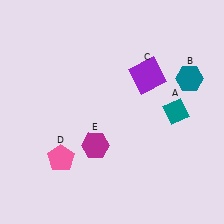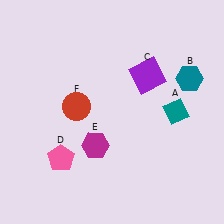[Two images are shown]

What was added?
A red circle (F) was added in Image 2.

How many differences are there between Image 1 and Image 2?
There is 1 difference between the two images.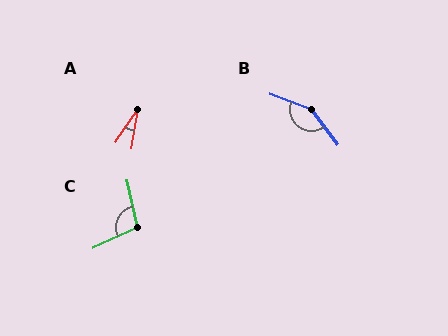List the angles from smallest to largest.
A (25°), C (103°), B (148°).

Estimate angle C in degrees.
Approximately 103 degrees.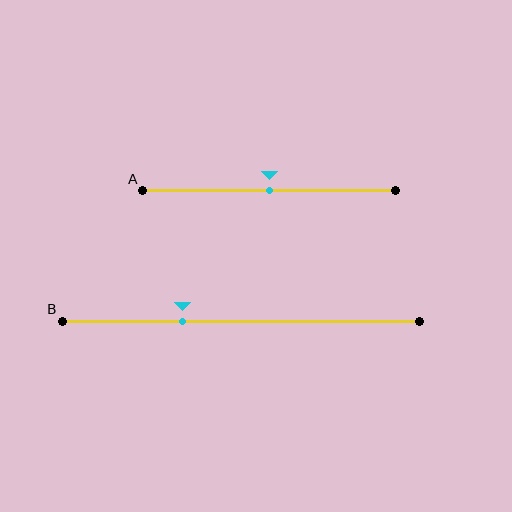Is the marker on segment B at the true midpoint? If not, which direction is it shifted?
No, the marker on segment B is shifted to the left by about 16% of the segment length.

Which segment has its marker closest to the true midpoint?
Segment A has its marker closest to the true midpoint.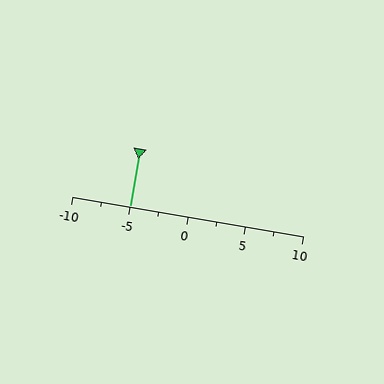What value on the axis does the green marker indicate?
The marker indicates approximately -5.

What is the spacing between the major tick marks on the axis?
The major ticks are spaced 5 apart.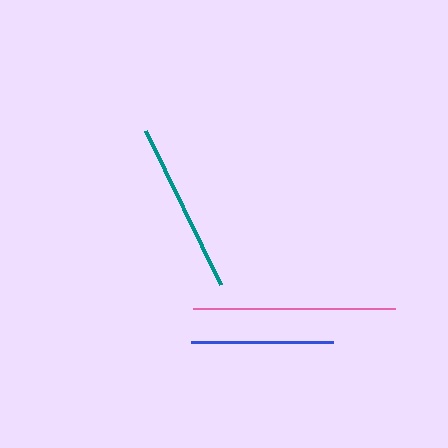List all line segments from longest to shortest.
From longest to shortest: pink, teal, blue.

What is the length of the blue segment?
The blue segment is approximately 142 pixels long.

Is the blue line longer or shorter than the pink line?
The pink line is longer than the blue line.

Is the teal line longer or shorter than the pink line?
The pink line is longer than the teal line.